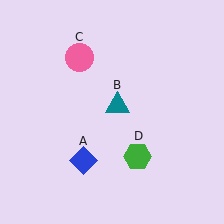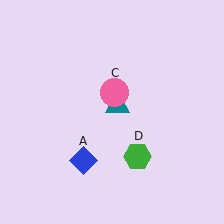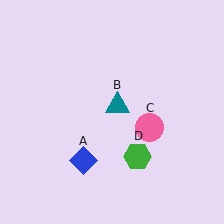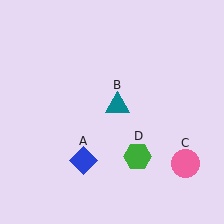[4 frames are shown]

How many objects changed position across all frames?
1 object changed position: pink circle (object C).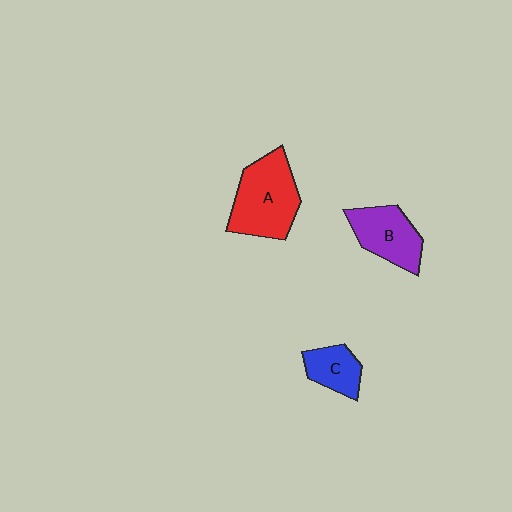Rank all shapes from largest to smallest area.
From largest to smallest: A (red), B (purple), C (blue).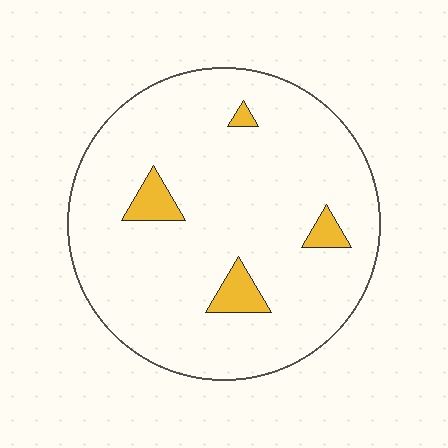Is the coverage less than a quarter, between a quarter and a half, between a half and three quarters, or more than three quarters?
Less than a quarter.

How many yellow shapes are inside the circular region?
4.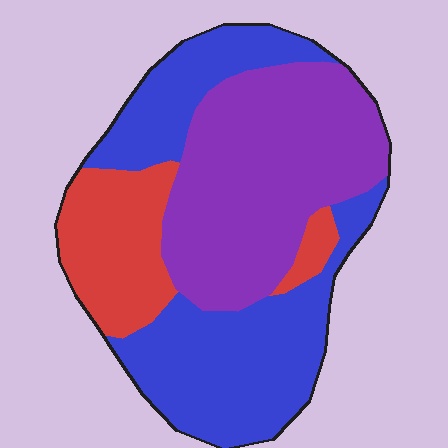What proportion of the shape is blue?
Blue covers about 40% of the shape.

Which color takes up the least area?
Red, at roughly 20%.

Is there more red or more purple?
Purple.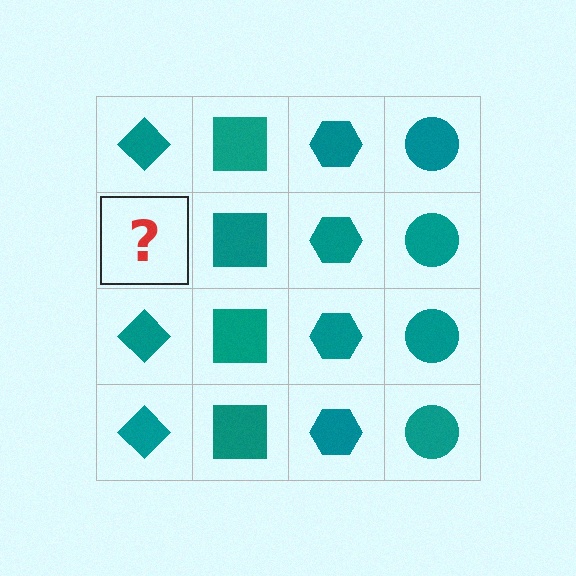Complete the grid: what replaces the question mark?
The question mark should be replaced with a teal diamond.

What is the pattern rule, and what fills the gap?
The rule is that each column has a consistent shape. The gap should be filled with a teal diamond.